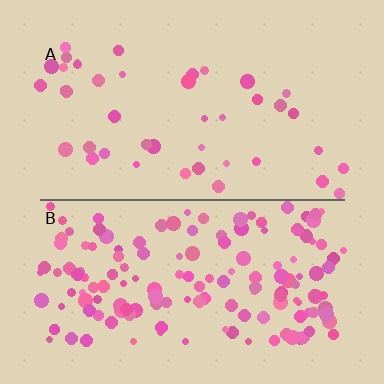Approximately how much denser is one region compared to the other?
Approximately 3.6× — region B over region A.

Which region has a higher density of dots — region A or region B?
B (the bottom).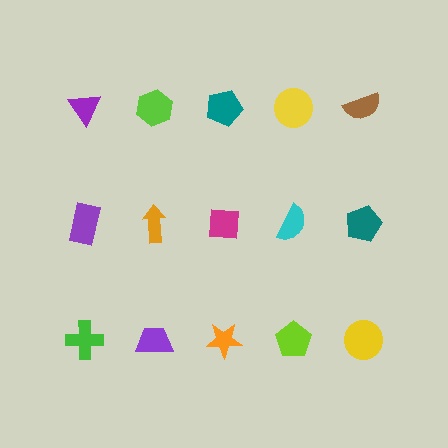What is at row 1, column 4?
A yellow circle.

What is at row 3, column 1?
A green cross.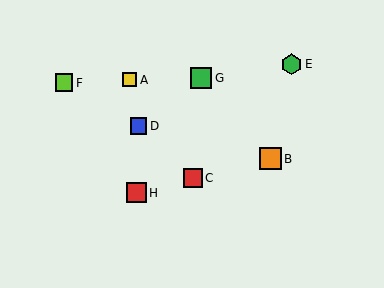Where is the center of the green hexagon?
The center of the green hexagon is at (291, 64).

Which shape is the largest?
The orange square (labeled B) is the largest.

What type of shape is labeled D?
Shape D is a blue square.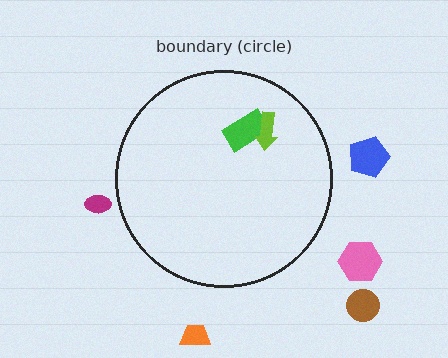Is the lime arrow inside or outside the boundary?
Inside.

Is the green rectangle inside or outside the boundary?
Inside.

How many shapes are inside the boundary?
2 inside, 5 outside.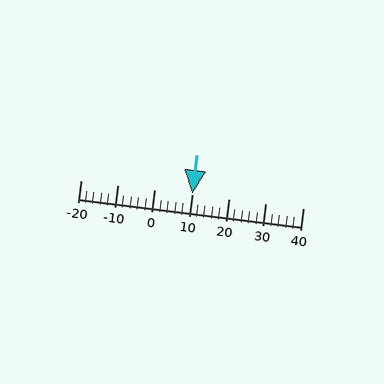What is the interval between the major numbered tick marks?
The major tick marks are spaced 10 units apart.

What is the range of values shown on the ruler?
The ruler shows values from -20 to 40.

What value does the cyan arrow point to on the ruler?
The cyan arrow points to approximately 10.